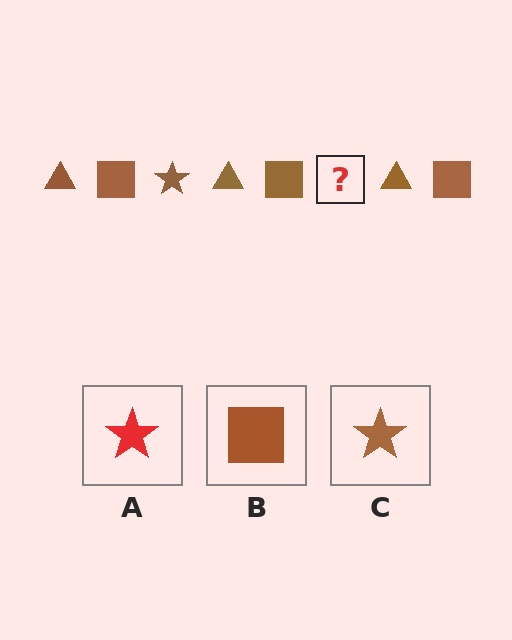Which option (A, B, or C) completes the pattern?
C.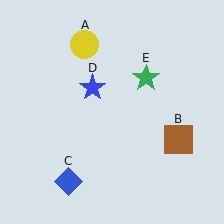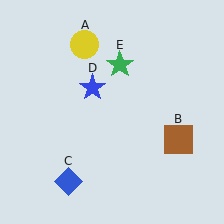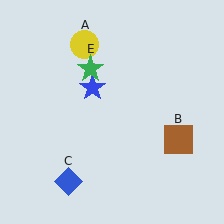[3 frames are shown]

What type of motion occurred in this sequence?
The green star (object E) rotated counterclockwise around the center of the scene.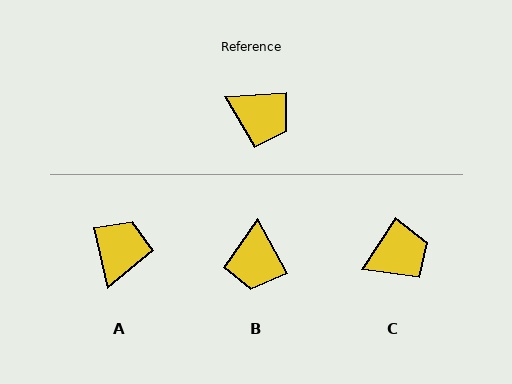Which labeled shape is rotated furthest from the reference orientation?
A, about 100 degrees away.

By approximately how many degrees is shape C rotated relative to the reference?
Approximately 52 degrees counter-clockwise.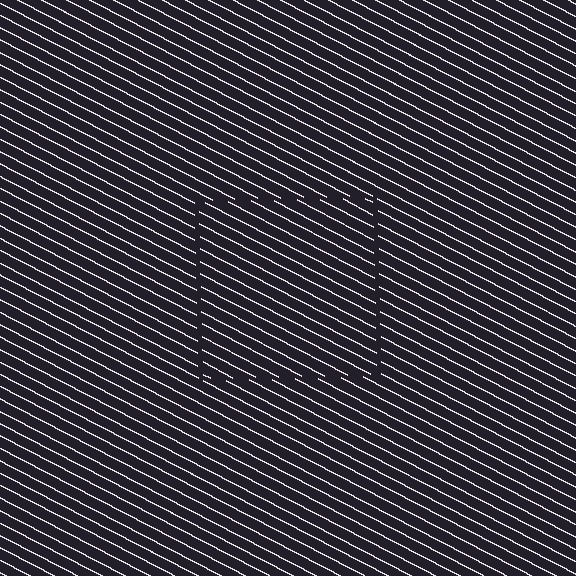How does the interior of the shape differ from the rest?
The interior of the shape contains the same grating, shifted by half a period — the contour is defined by the phase discontinuity where line-ends from the inner and outer gratings abut.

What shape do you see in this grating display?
An illusory square. The interior of the shape contains the same grating, shifted by half a period — the contour is defined by the phase discontinuity where line-ends from the inner and outer gratings abut.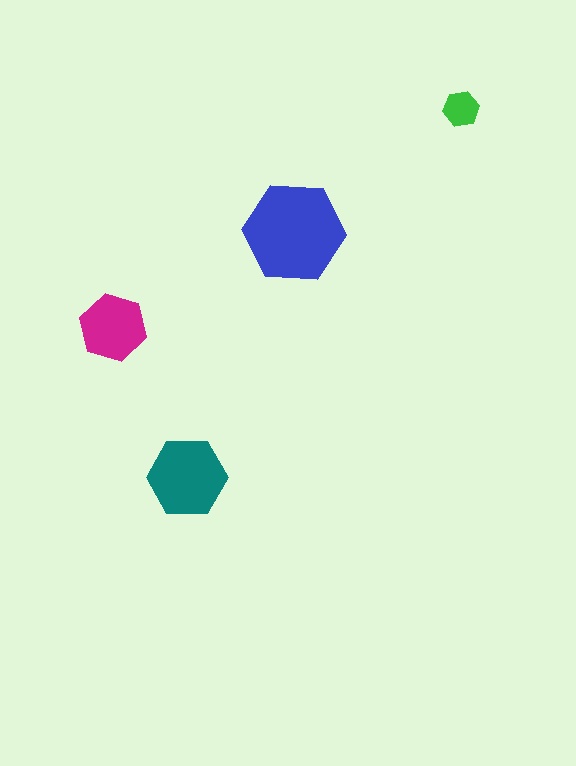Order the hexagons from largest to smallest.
the blue one, the teal one, the magenta one, the green one.